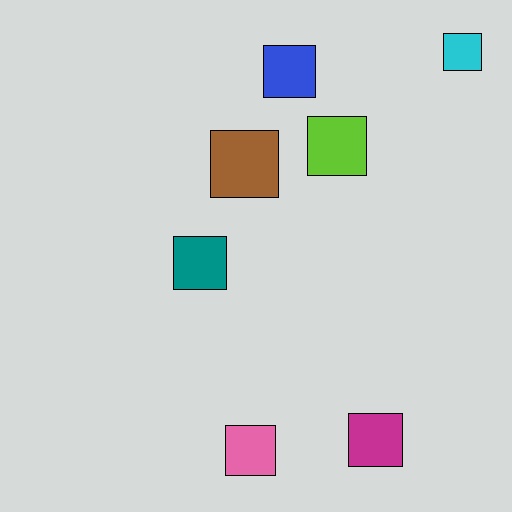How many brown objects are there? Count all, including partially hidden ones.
There is 1 brown object.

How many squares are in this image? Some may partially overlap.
There are 7 squares.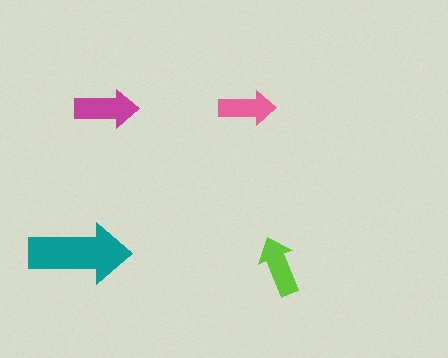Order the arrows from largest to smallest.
the teal one, the magenta one, the lime one, the pink one.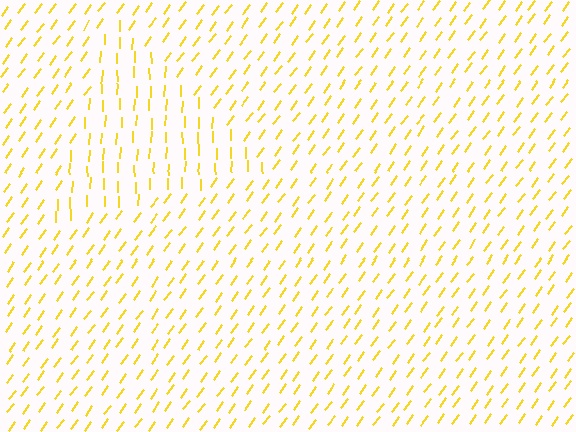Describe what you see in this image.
The image is filled with small yellow line segments. A triangle region in the image has lines oriented differently from the surrounding lines, creating a visible texture boundary.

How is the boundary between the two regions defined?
The boundary is defined purely by a change in line orientation (approximately 34 degrees difference). All lines are the same color and thickness.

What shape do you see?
I see a triangle.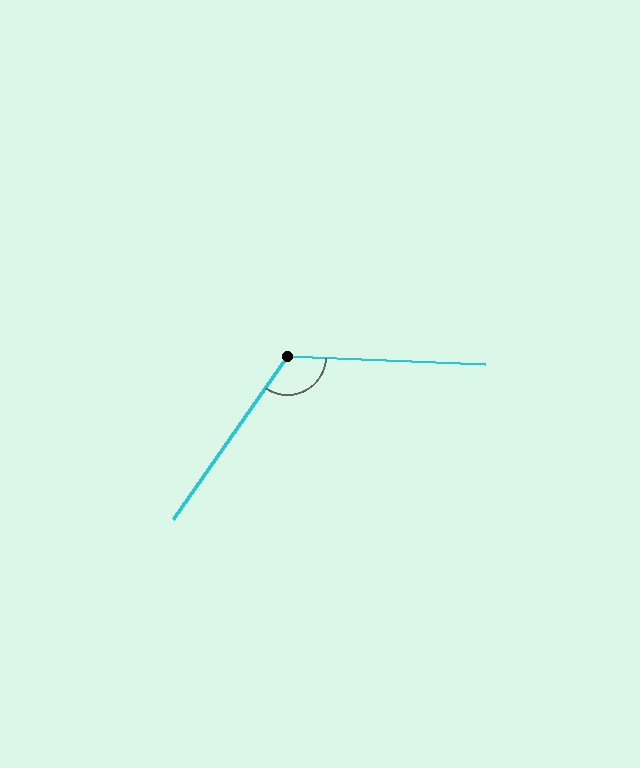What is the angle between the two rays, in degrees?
Approximately 123 degrees.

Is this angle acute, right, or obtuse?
It is obtuse.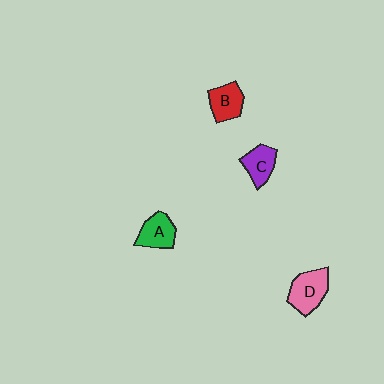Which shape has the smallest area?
Shape C (purple).